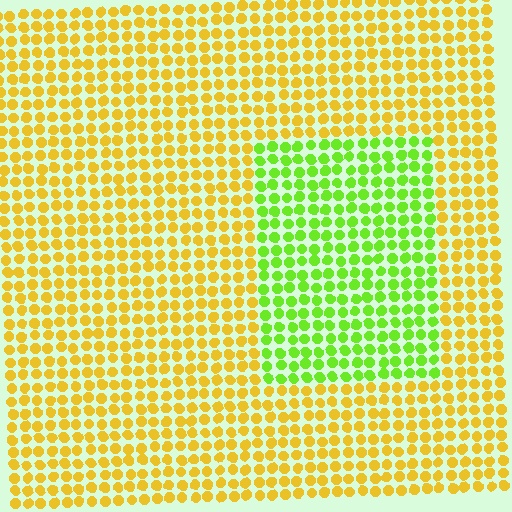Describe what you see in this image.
The image is filled with small yellow elements in a uniform arrangement. A rectangle-shaped region is visible where the elements are tinted to a slightly different hue, forming a subtle color boundary.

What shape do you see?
I see a rectangle.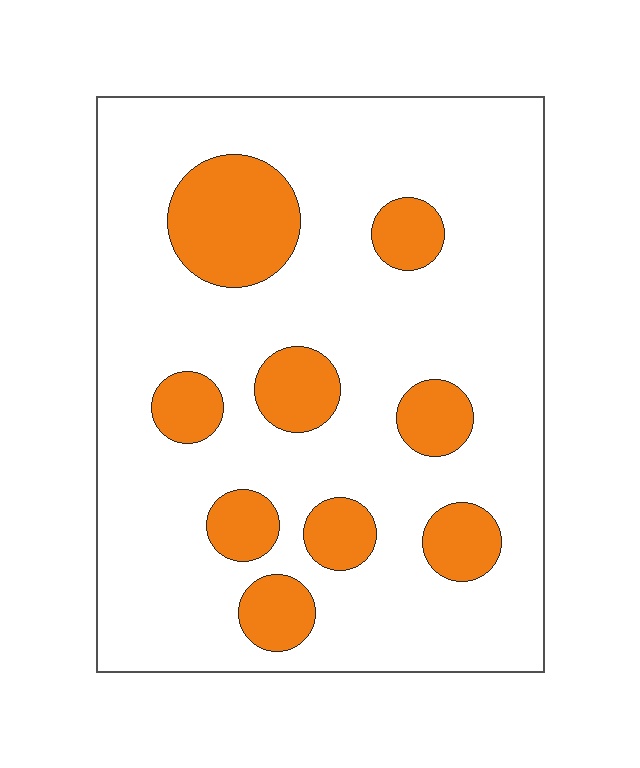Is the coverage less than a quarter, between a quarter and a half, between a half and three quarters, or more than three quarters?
Less than a quarter.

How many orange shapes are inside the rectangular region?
9.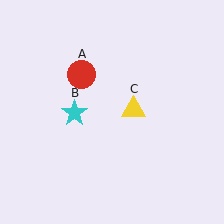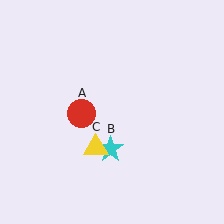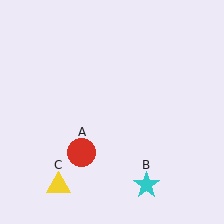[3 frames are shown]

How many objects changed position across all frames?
3 objects changed position: red circle (object A), cyan star (object B), yellow triangle (object C).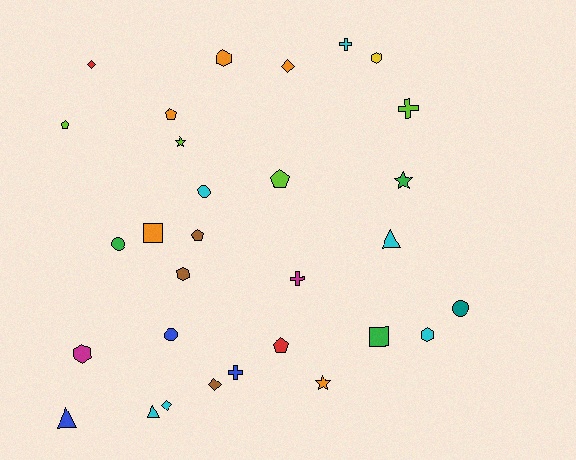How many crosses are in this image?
There are 4 crosses.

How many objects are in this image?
There are 30 objects.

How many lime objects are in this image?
There are 4 lime objects.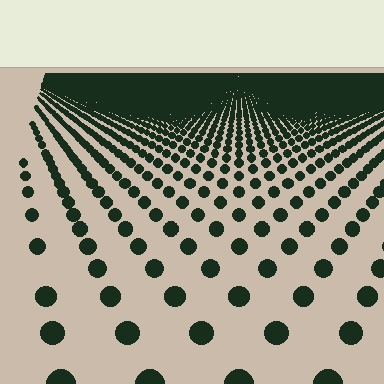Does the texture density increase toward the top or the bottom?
Density increases toward the top.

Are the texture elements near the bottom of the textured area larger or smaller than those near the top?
Larger. Near the bottom, elements are closer to the viewer and appear at a bigger on-screen size.